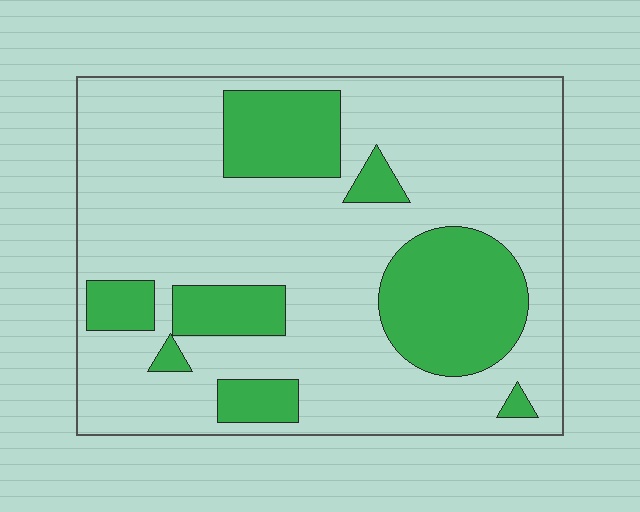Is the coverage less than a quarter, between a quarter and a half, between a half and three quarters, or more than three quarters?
Between a quarter and a half.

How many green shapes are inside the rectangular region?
8.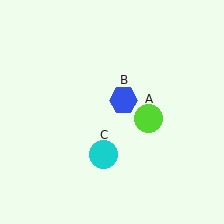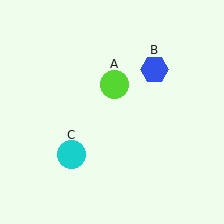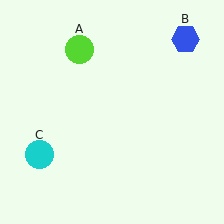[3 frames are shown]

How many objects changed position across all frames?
3 objects changed position: lime circle (object A), blue hexagon (object B), cyan circle (object C).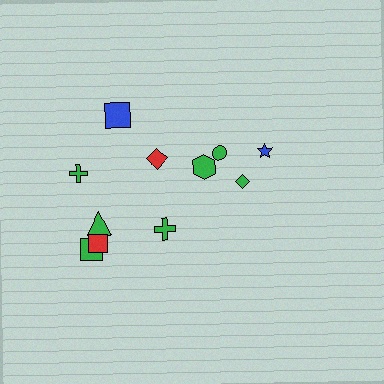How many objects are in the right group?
There are 4 objects.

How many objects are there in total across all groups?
There are 11 objects.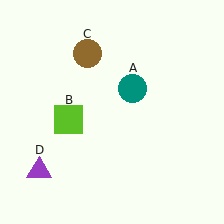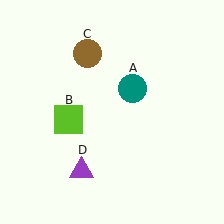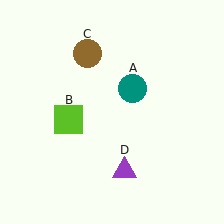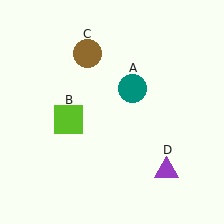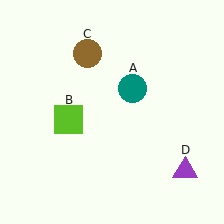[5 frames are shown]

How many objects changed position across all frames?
1 object changed position: purple triangle (object D).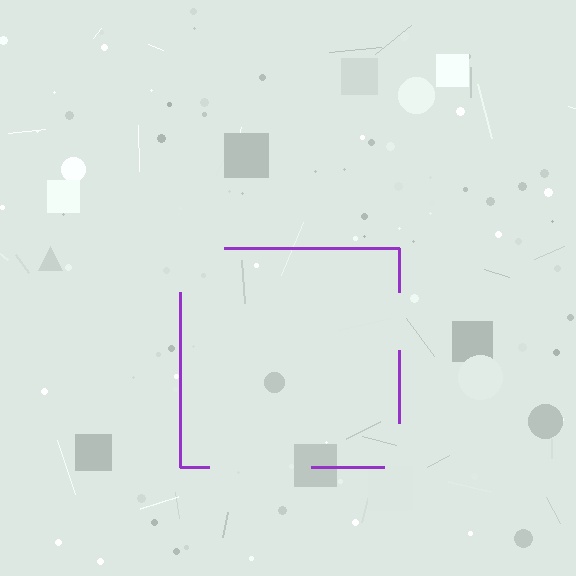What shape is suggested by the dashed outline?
The dashed outline suggests a square.